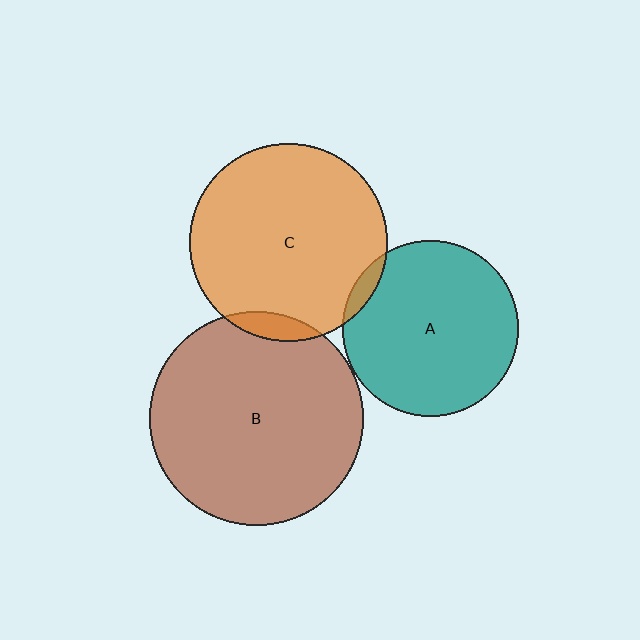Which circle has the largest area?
Circle B (brown).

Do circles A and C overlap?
Yes.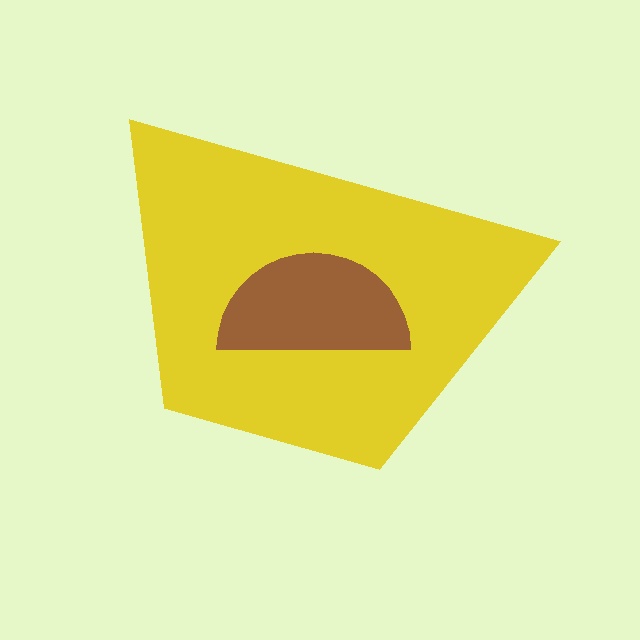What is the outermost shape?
The yellow trapezoid.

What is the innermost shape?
The brown semicircle.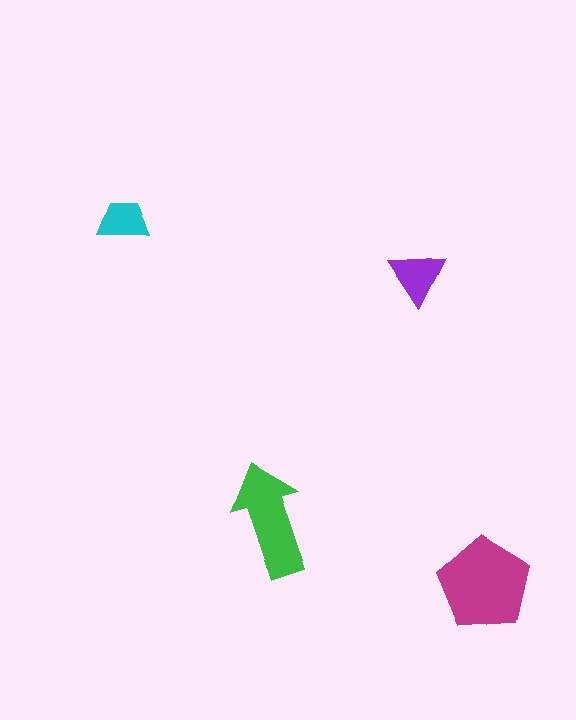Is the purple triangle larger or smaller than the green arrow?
Smaller.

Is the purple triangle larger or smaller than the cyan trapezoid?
Larger.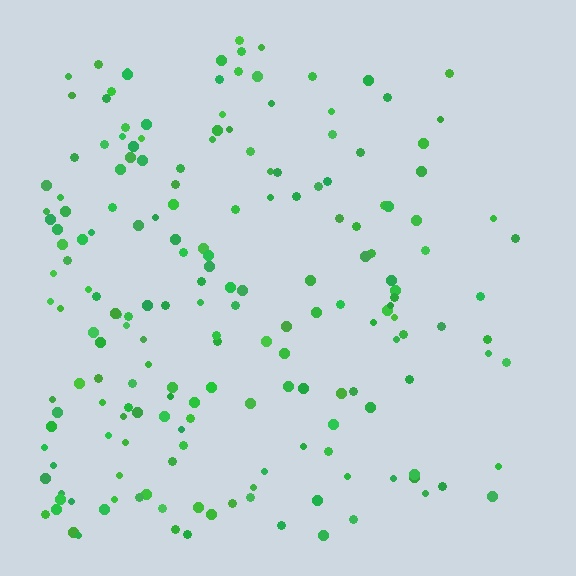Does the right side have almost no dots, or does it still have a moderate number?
Still a moderate number, just noticeably fewer than the left.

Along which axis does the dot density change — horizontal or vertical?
Horizontal.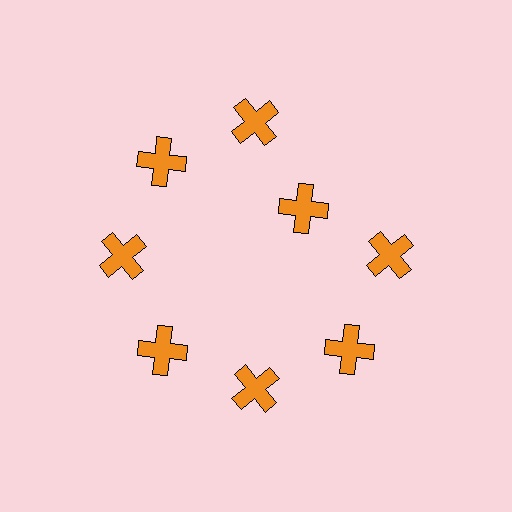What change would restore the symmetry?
The symmetry would be restored by moving it outward, back onto the ring so that all 8 crosses sit at equal angles and equal distance from the center.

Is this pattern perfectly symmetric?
No. The 8 orange crosses are arranged in a ring, but one element near the 2 o'clock position is pulled inward toward the center, breaking the 8-fold rotational symmetry.